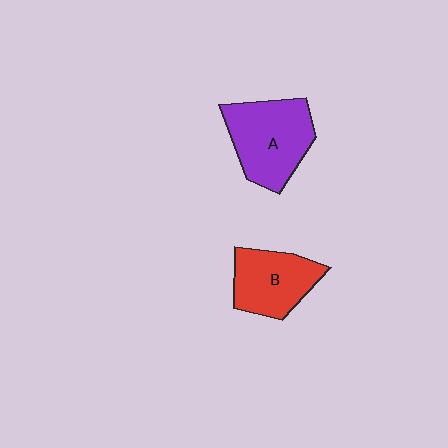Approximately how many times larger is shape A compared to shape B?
Approximately 1.3 times.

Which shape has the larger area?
Shape A (purple).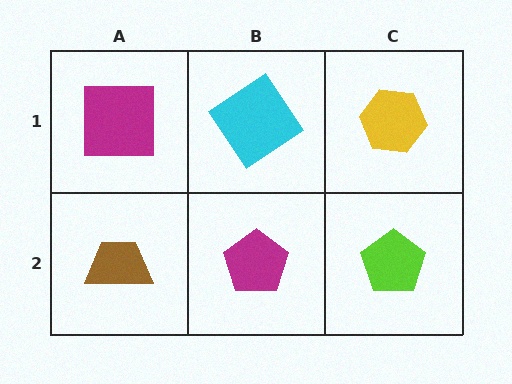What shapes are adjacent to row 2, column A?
A magenta square (row 1, column A), a magenta pentagon (row 2, column B).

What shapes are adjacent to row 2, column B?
A cyan diamond (row 1, column B), a brown trapezoid (row 2, column A), a lime pentagon (row 2, column C).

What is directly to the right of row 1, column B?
A yellow hexagon.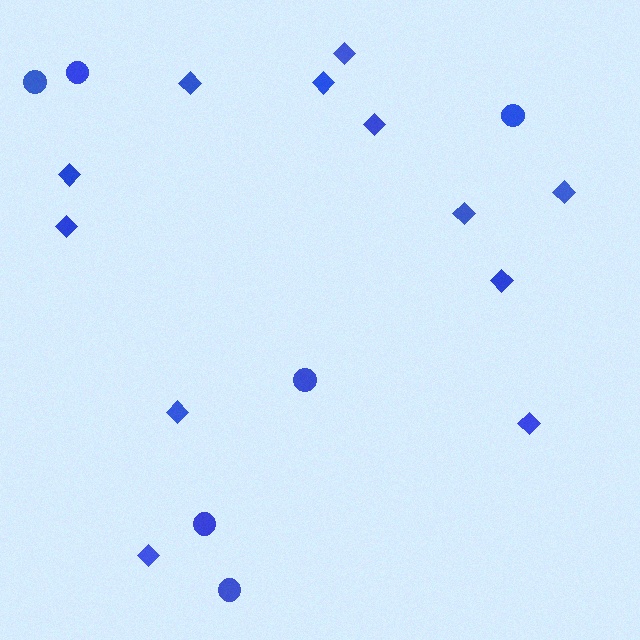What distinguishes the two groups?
There are 2 groups: one group of diamonds (12) and one group of circles (6).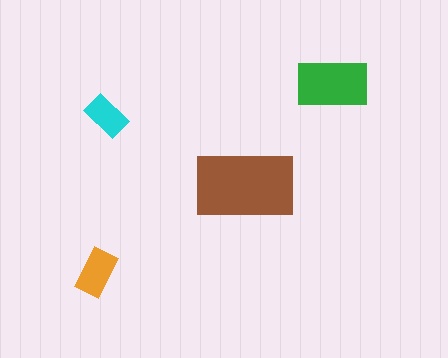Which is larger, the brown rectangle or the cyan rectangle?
The brown one.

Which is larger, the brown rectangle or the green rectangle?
The brown one.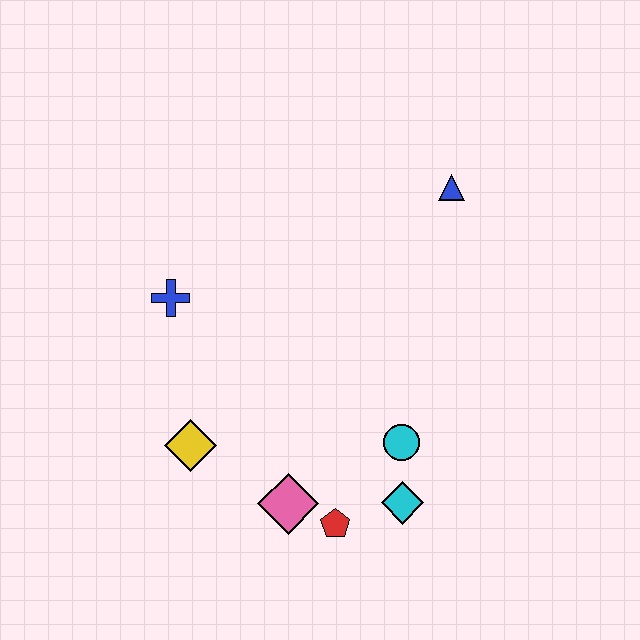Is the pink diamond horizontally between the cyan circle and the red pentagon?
No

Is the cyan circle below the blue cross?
Yes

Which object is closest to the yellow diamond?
The pink diamond is closest to the yellow diamond.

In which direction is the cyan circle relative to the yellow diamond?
The cyan circle is to the right of the yellow diamond.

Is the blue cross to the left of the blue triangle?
Yes